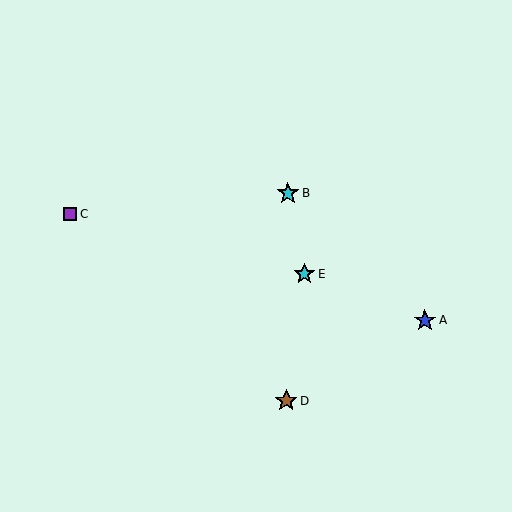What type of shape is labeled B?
Shape B is a cyan star.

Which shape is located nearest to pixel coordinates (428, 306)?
The blue star (labeled A) at (425, 320) is nearest to that location.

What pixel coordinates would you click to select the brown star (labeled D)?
Click at (286, 401) to select the brown star D.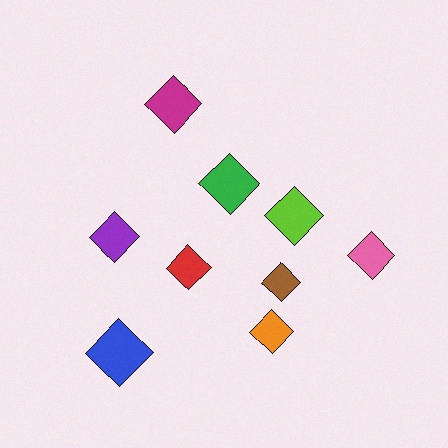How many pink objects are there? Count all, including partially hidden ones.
There is 1 pink object.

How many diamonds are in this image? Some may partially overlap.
There are 9 diamonds.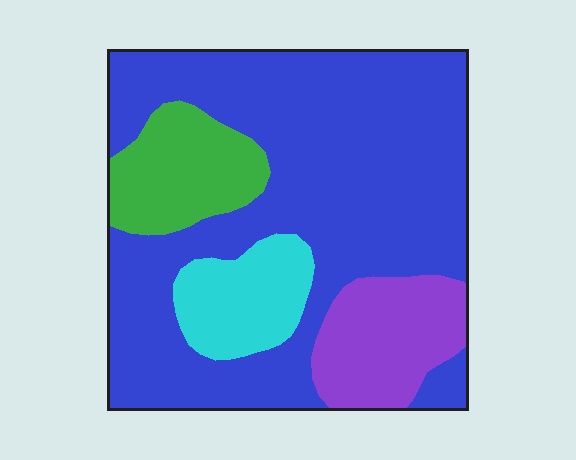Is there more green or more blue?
Blue.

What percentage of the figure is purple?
Purple takes up about one eighth (1/8) of the figure.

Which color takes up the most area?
Blue, at roughly 65%.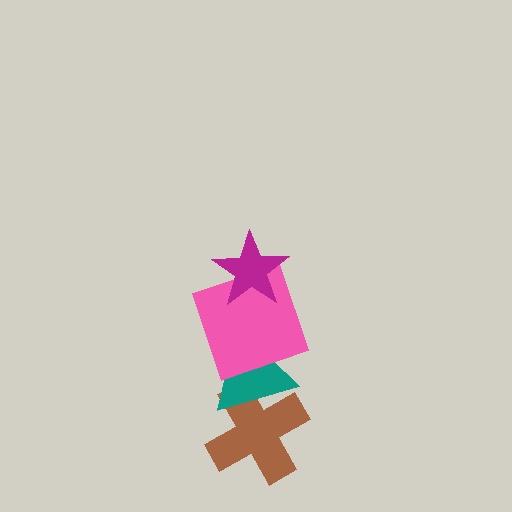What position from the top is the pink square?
The pink square is 2nd from the top.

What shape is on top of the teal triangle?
The pink square is on top of the teal triangle.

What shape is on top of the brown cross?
The teal triangle is on top of the brown cross.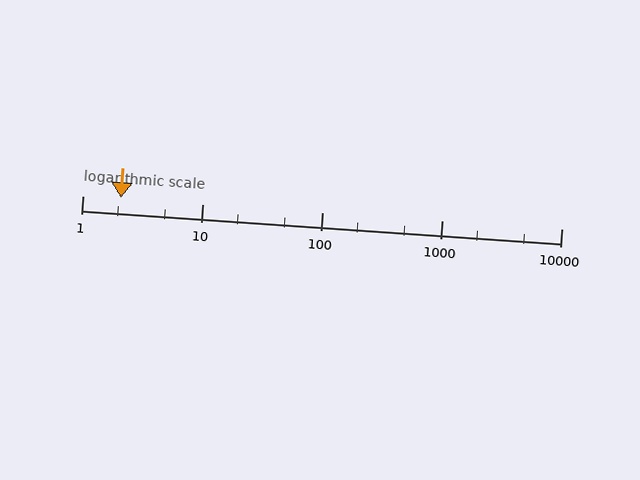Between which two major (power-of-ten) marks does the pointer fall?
The pointer is between 1 and 10.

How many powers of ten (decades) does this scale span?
The scale spans 4 decades, from 1 to 10000.